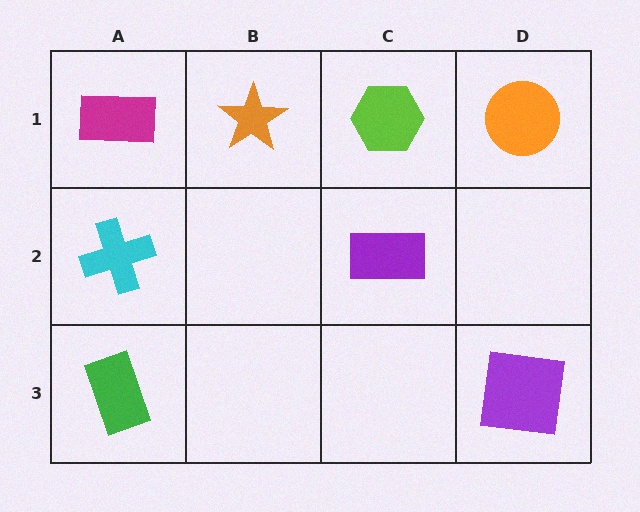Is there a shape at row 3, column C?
No, that cell is empty.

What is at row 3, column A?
A green rectangle.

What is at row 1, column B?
An orange star.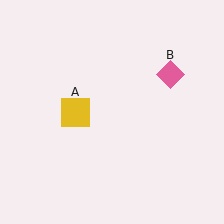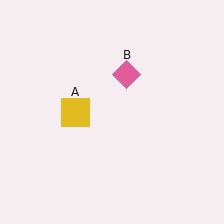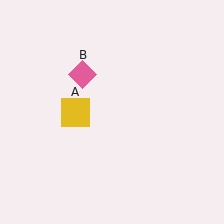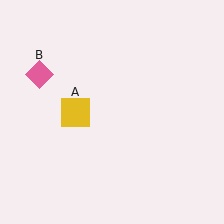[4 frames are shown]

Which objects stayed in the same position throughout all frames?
Yellow square (object A) remained stationary.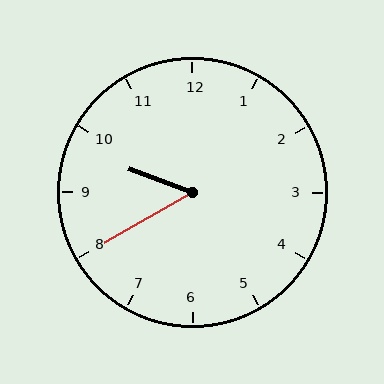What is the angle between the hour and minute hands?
Approximately 50 degrees.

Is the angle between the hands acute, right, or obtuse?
It is acute.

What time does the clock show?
9:40.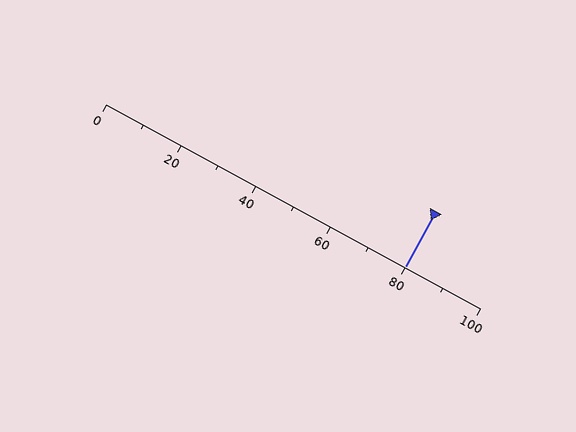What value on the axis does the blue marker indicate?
The marker indicates approximately 80.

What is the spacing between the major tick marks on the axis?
The major ticks are spaced 20 apart.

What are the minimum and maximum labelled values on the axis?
The axis runs from 0 to 100.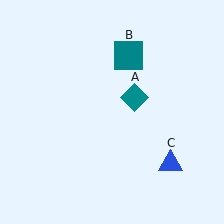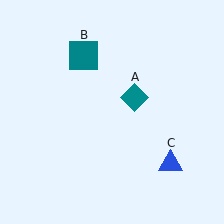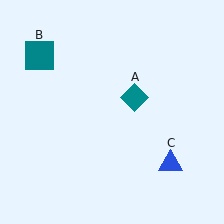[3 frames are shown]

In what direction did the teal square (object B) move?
The teal square (object B) moved left.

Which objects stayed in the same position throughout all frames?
Teal diamond (object A) and blue triangle (object C) remained stationary.